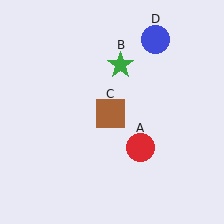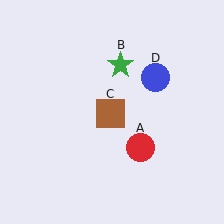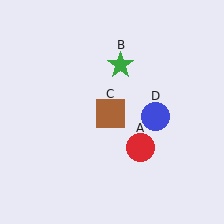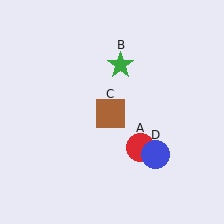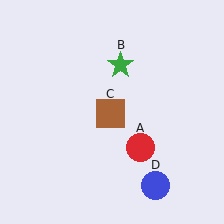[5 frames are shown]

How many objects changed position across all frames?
1 object changed position: blue circle (object D).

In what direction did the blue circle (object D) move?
The blue circle (object D) moved down.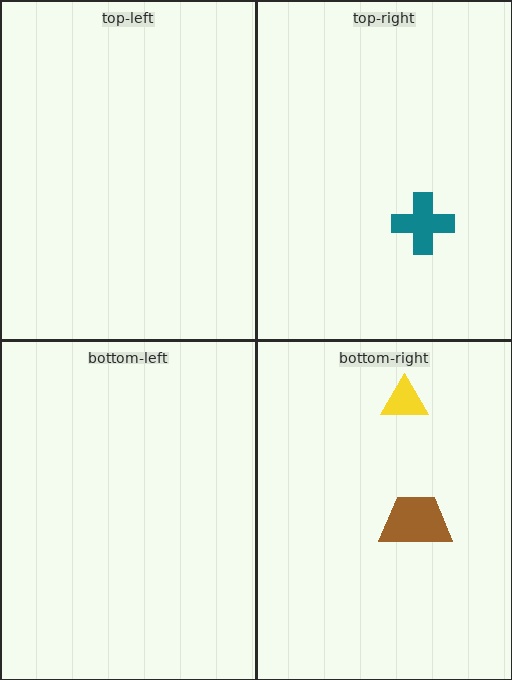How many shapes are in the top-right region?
1.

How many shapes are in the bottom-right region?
2.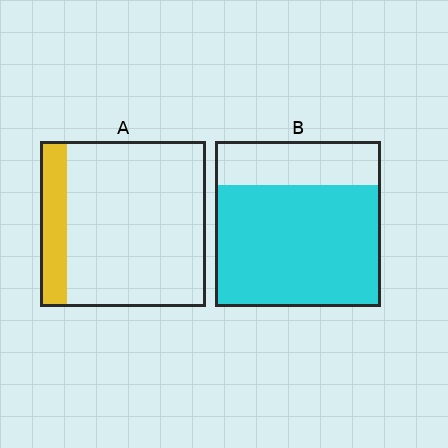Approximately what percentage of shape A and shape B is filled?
A is approximately 15% and B is approximately 75%.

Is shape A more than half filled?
No.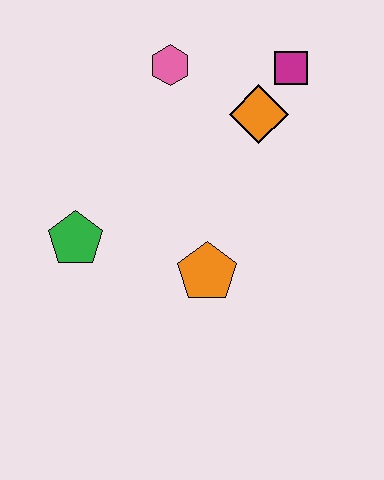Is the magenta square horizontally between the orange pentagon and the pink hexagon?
No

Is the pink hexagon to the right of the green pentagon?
Yes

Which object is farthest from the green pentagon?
The magenta square is farthest from the green pentagon.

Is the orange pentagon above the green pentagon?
No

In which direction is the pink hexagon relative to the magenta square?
The pink hexagon is to the left of the magenta square.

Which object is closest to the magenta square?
The orange diamond is closest to the magenta square.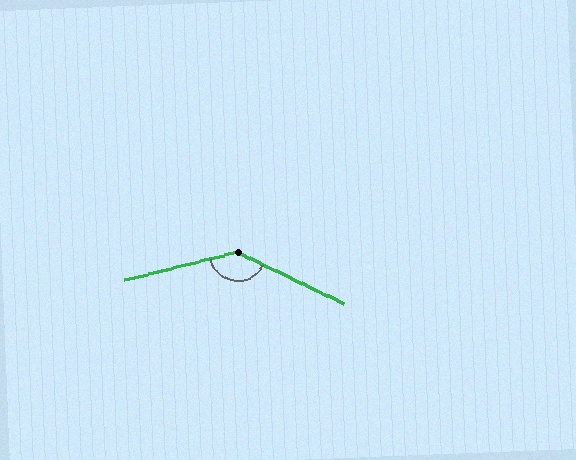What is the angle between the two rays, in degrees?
Approximately 140 degrees.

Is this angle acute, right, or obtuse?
It is obtuse.